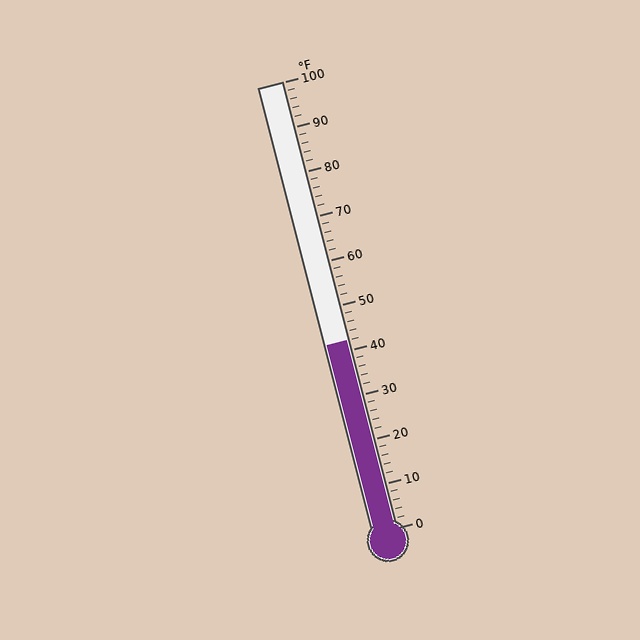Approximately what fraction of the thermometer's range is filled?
The thermometer is filled to approximately 40% of its range.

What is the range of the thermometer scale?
The thermometer scale ranges from 0°F to 100°F.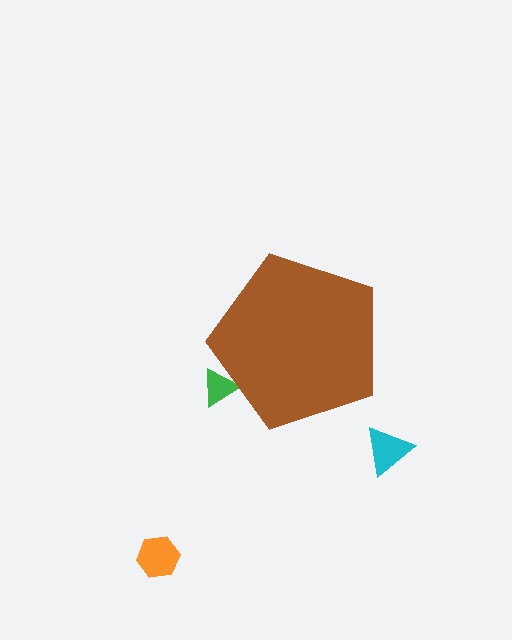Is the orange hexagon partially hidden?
No, the orange hexagon is fully visible.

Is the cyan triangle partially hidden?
No, the cyan triangle is fully visible.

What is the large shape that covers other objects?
A brown pentagon.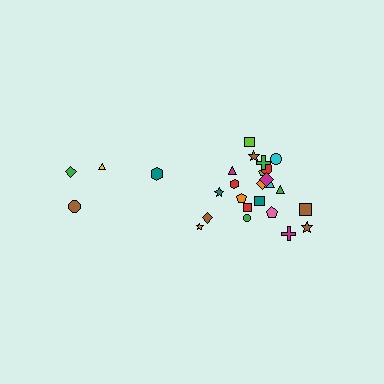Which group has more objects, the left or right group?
The right group.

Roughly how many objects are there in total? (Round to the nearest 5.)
Roughly 25 objects in total.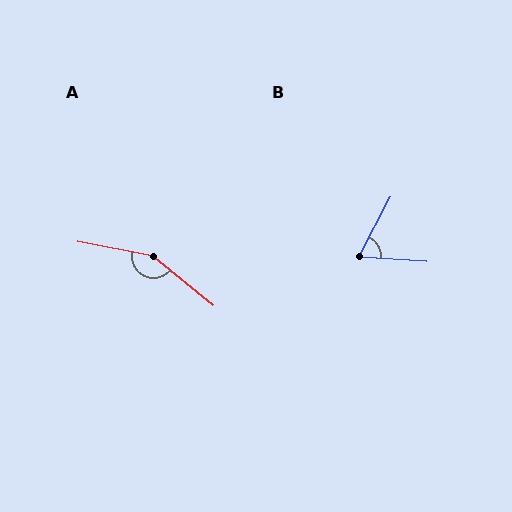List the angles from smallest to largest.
B (67°), A (152°).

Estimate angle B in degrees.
Approximately 67 degrees.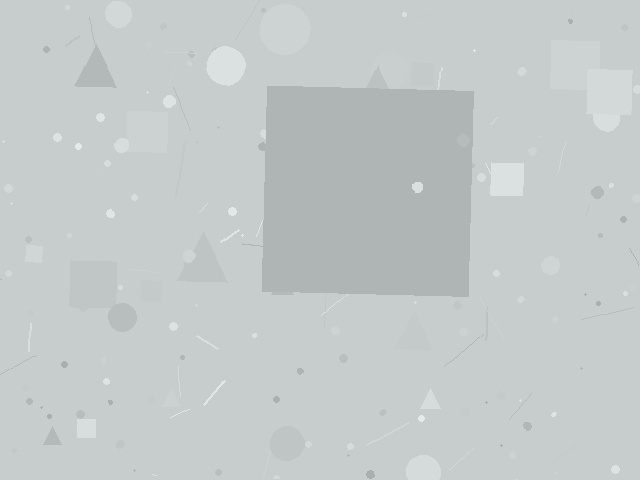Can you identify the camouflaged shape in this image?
The camouflaged shape is a square.